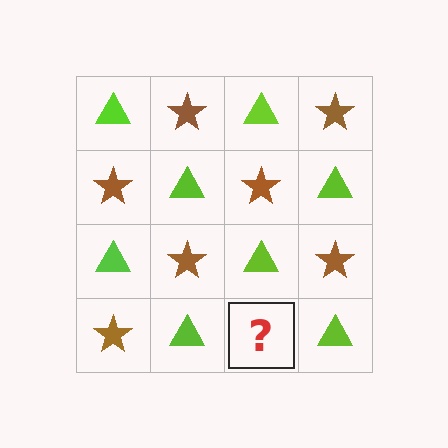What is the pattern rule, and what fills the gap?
The rule is that it alternates lime triangle and brown star in a checkerboard pattern. The gap should be filled with a brown star.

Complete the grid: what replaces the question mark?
The question mark should be replaced with a brown star.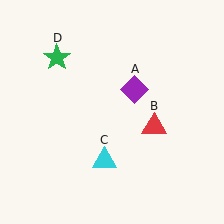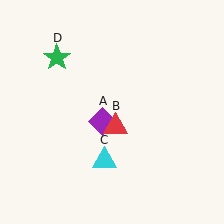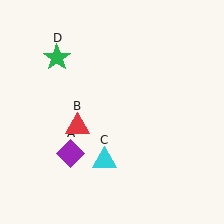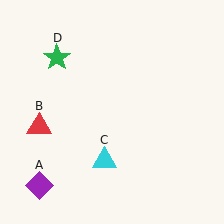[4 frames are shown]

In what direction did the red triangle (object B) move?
The red triangle (object B) moved left.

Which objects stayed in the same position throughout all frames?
Cyan triangle (object C) and green star (object D) remained stationary.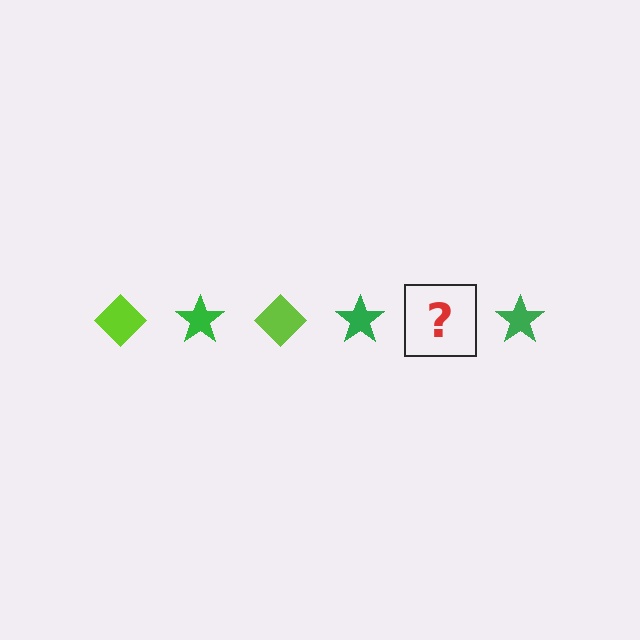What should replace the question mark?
The question mark should be replaced with a lime diamond.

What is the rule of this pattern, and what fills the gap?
The rule is that the pattern alternates between lime diamond and green star. The gap should be filled with a lime diamond.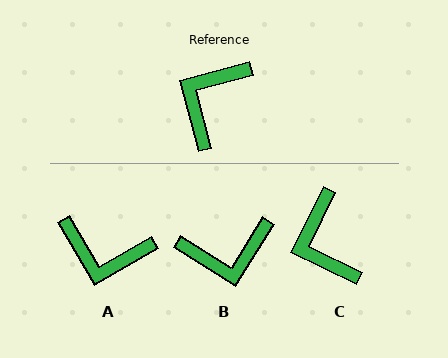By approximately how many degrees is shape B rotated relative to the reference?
Approximately 133 degrees counter-clockwise.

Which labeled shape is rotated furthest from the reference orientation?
B, about 133 degrees away.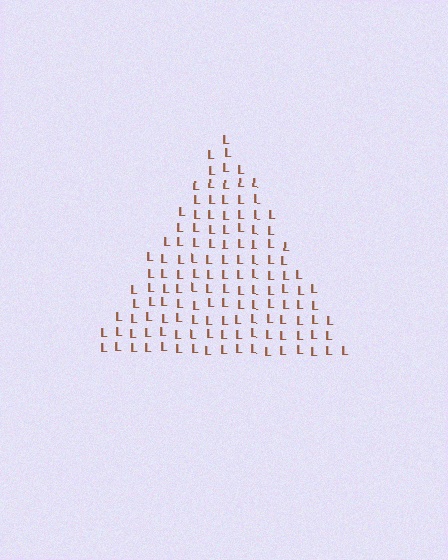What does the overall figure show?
The overall figure shows a triangle.